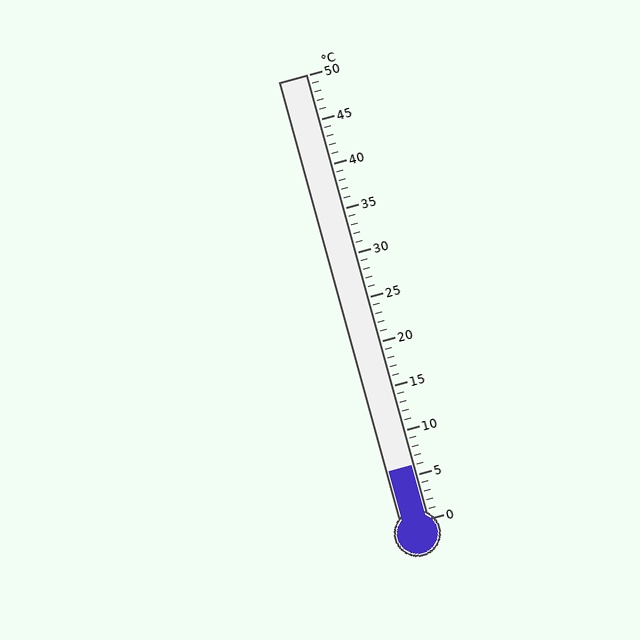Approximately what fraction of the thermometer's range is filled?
The thermometer is filled to approximately 10% of its range.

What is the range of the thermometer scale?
The thermometer scale ranges from 0°C to 50°C.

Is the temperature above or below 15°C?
The temperature is below 15°C.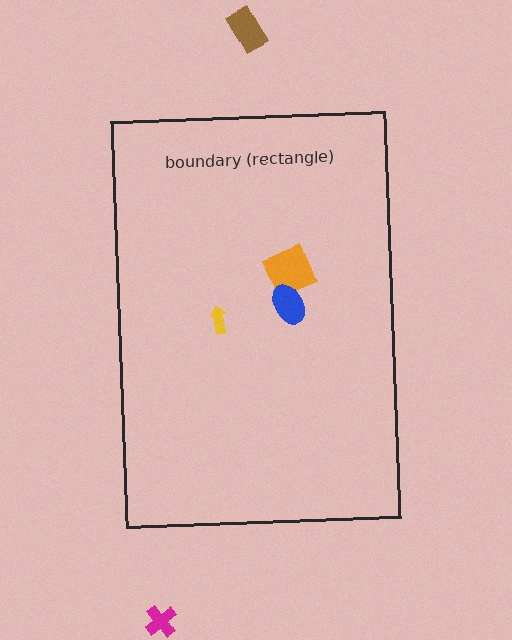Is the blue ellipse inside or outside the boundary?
Inside.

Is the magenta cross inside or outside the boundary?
Outside.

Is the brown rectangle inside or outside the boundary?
Outside.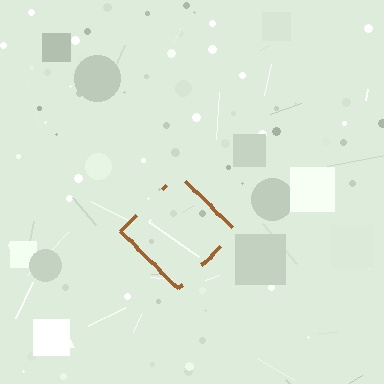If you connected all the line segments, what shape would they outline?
They would outline a diamond.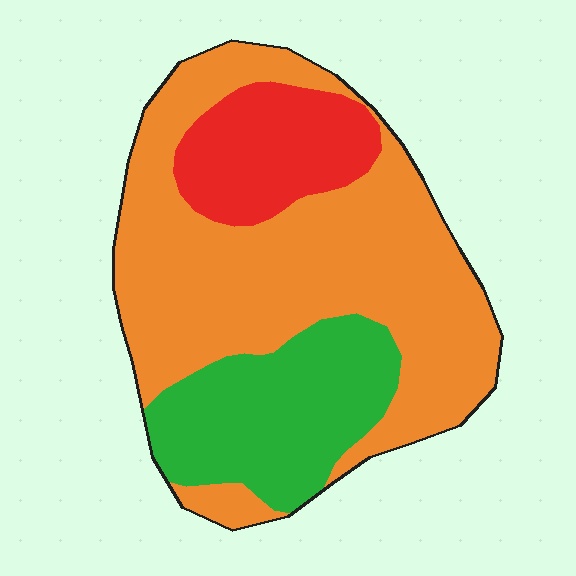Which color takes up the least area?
Red, at roughly 15%.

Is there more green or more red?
Green.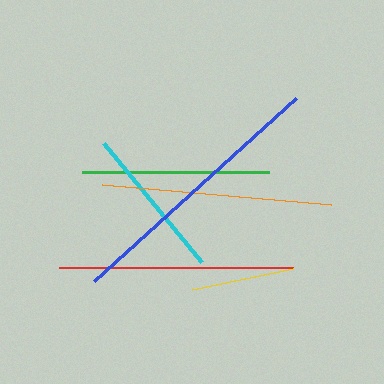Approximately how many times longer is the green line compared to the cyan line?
The green line is approximately 1.2 times the length of the cyan line.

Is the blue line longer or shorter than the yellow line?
The blue line is longer than the yellow line.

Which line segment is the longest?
The blue line is the longest at approximately 273 pixels.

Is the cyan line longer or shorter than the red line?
The red line is longer than the cyan line.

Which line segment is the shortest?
The yellow line is the shortest at approximately 103 pixels.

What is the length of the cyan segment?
The cyan segment is approximately 154 pixels long.